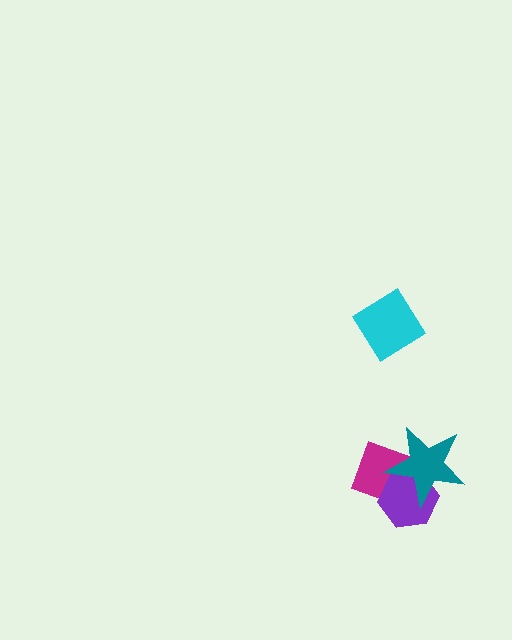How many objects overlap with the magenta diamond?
2 objects overlap with the magenta diamond.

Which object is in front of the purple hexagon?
The teal star is in front of the purple hexagon.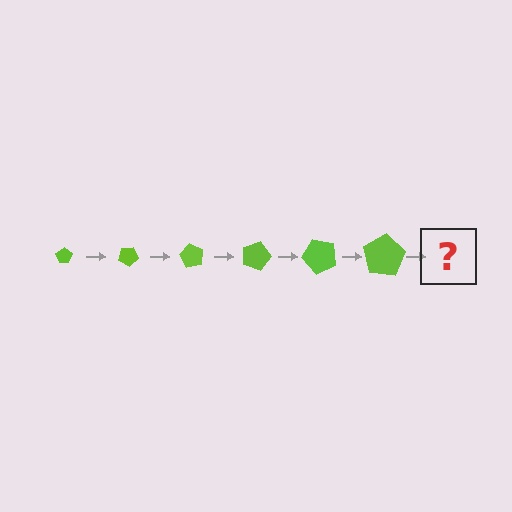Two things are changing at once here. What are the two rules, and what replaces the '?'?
The two rules are that the pentagon grows larger each step and it rotates 30 degrees each step. The '?' should be a pentagon, larger than the previous one and rotated 180 degrees from the start.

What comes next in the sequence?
The next element should be a pentagon, larger than the previous one and rotated 180 degrees from the start.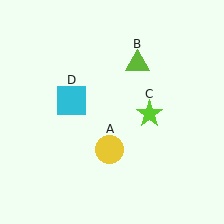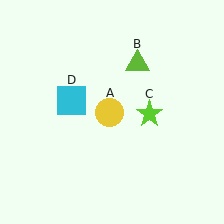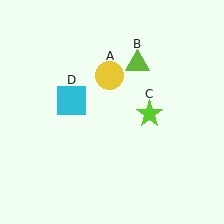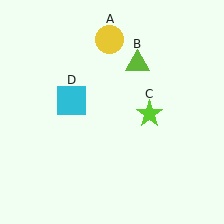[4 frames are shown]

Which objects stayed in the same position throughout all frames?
Lime triangle (object B) and lime star (object C) and cyan square (object D) remained stationary.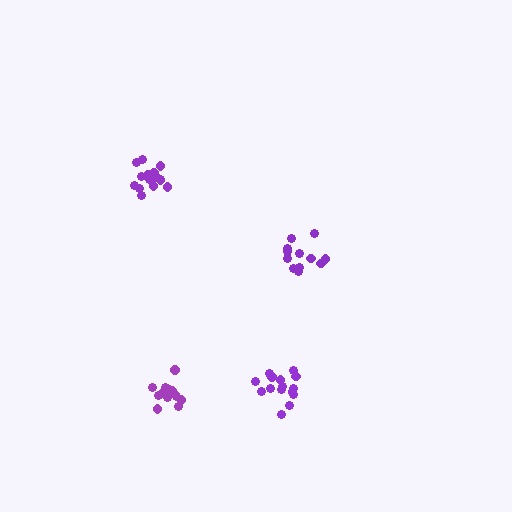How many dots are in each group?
Group 1: 16 dots, Group 2: 13 dots, Group 3: 12 dots, Group 4: 15 dots (56 total).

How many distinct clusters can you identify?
There are 4 distinct clusters.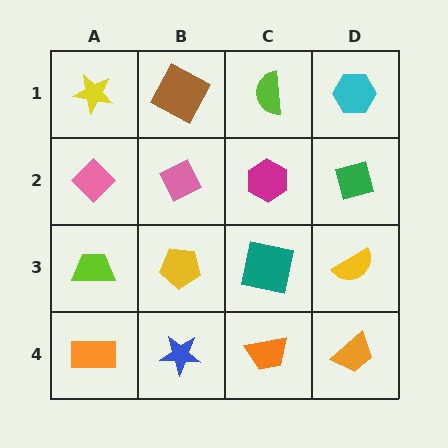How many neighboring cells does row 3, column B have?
4.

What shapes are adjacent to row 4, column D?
A yellow semicircle (row 3, column D), an orange trapezoid (row 4, column C).